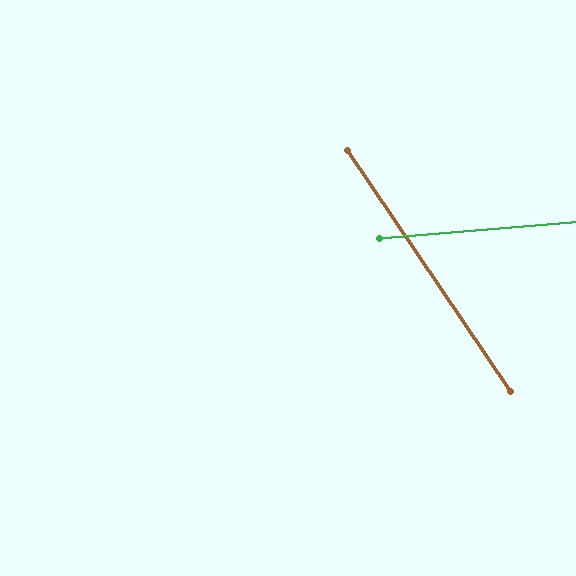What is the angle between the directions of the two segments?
Approximately 60 degrees.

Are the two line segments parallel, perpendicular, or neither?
Neither parallel nor perpendicular — they differ by about 60°.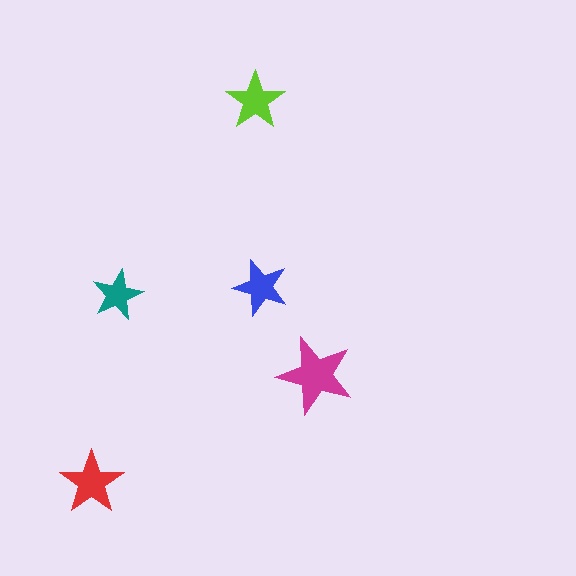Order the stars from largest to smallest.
the magenta one, the red one, the lime one, the blue one, the teal one.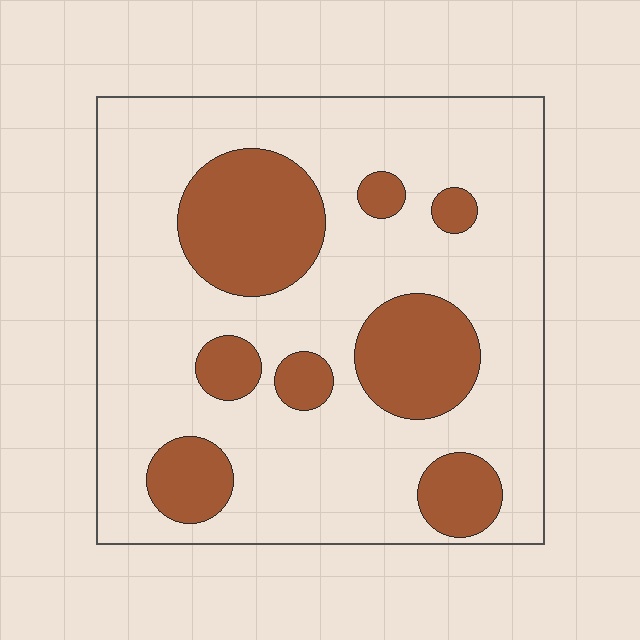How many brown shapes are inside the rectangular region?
8.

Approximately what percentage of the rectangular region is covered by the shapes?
Approximately 25%.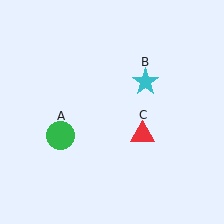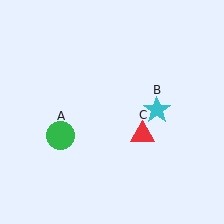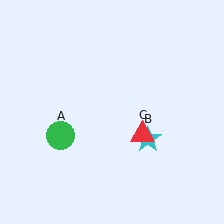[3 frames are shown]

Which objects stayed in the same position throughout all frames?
Green circle (object A) and red triangle (object C) remained stationary.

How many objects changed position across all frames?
1 object changed position: cyan star (object B).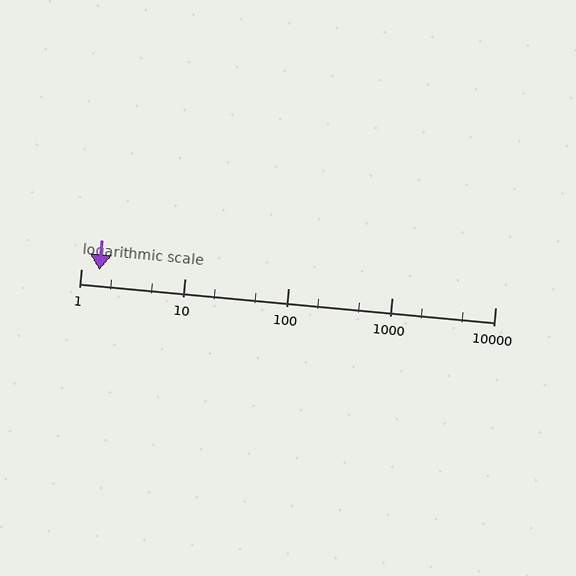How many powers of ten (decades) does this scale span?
The scale spans 4 decades, from 1 to 10000.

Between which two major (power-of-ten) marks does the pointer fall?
The pointer is between 1 and 10.